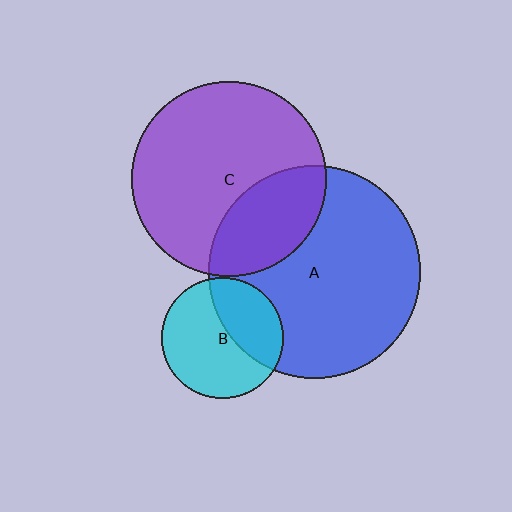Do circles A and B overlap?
Yes.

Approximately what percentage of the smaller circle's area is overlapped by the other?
Approximately 35%.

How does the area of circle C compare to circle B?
Approximately 2.6 times.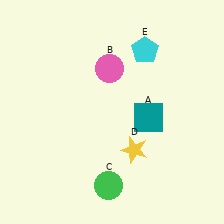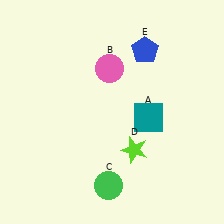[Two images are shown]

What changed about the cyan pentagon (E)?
In Image 1, E is cyan. In Image 2, it changed to blue.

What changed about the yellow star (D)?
In Image 1, D is yellow. In Image 2, it changed to lime.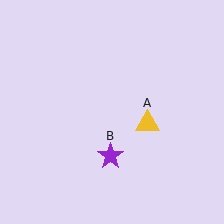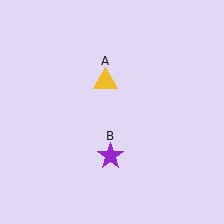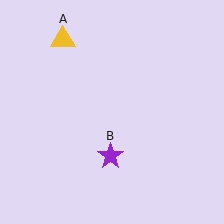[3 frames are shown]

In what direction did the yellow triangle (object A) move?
The yellow triangle (object A) moved up and to the left.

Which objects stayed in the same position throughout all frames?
Purple star (object B) remained stationary.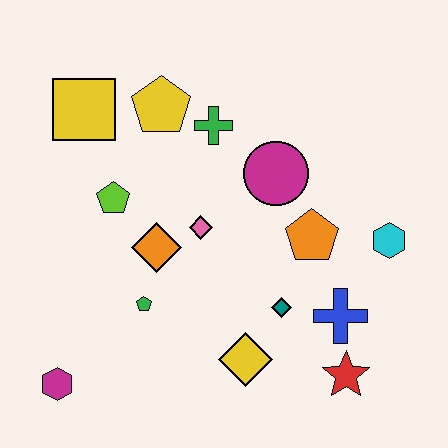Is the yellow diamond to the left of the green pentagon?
No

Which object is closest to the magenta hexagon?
The green pentagon is closest to the magenta hexagon.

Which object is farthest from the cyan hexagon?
The magenta hexagon is farthest from the cyan hexagon.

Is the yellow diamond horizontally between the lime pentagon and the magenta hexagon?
No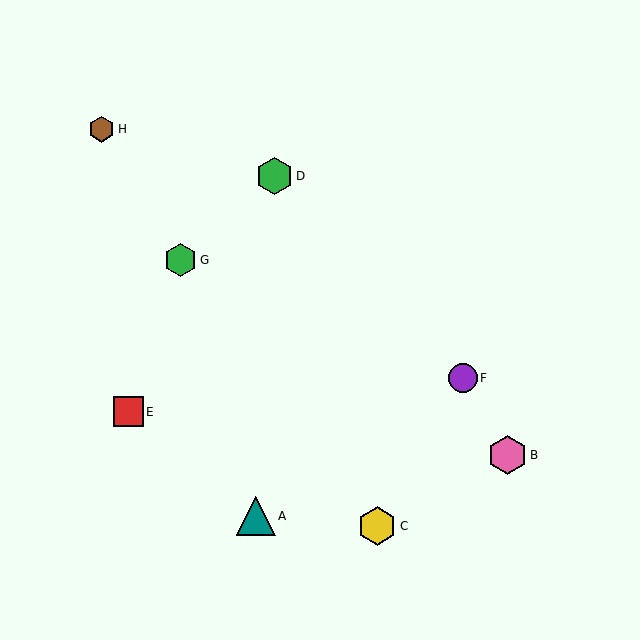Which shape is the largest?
The pink hexagon (labeled B) is the largest.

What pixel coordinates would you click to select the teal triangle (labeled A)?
Click at (256, 516) to select the teal triangle A.